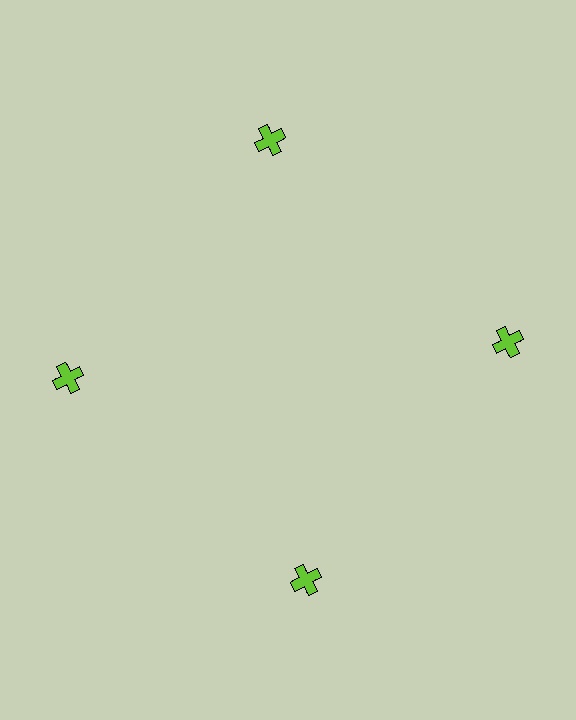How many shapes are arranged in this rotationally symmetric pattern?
There are 4 shapes, arranged in 4 groups of 1.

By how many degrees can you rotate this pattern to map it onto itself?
The pattern maps onto itself every 90 degrees of rotation.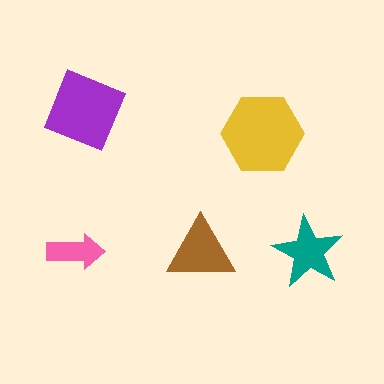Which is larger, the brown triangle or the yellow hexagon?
The yellow hexagon.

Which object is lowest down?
The teal star is bottommost.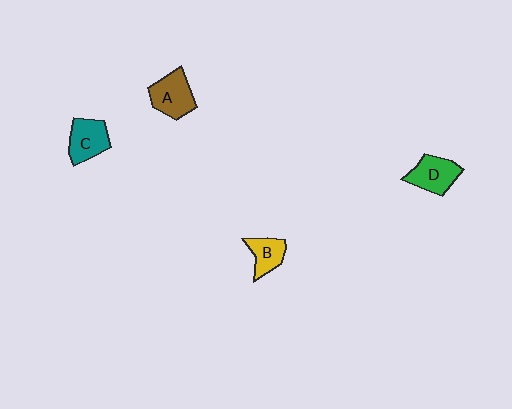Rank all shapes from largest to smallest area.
From largest to smallest: A (brown), D (green), C (teal), B (yellow).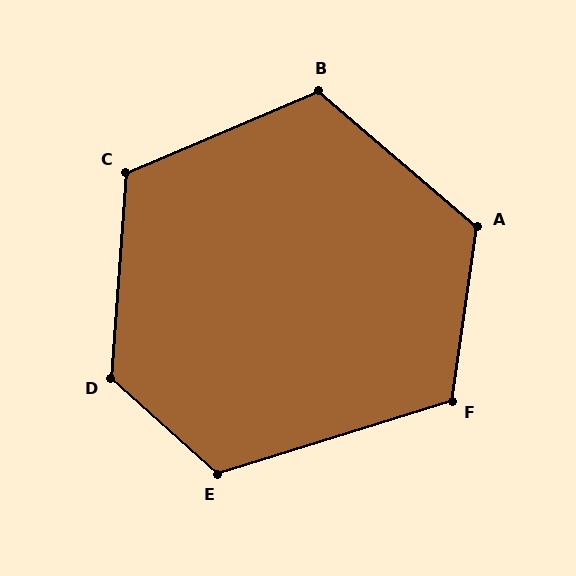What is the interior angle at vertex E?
Approximately 121 degrees (obtuse).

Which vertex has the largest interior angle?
D, at approximately 128 degrees.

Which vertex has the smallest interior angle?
F, at approximately 116 degrees.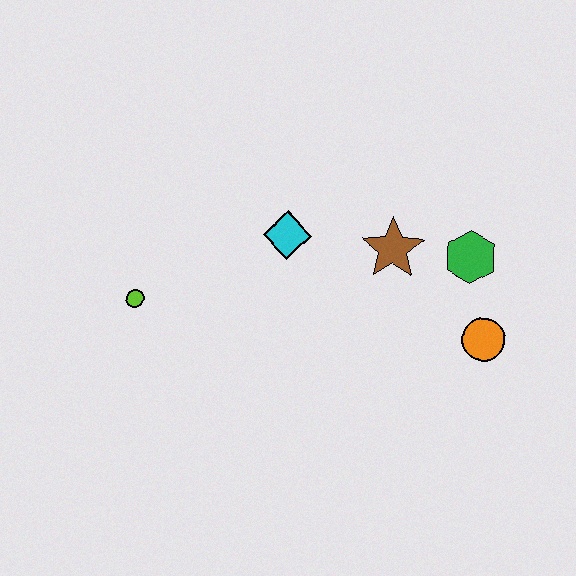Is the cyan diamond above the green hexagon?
Yes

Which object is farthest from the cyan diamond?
The orange circle is farthest from the cyan diamond.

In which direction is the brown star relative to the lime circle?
The brown star is to the right of the lime circle.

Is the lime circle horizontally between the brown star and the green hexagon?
No